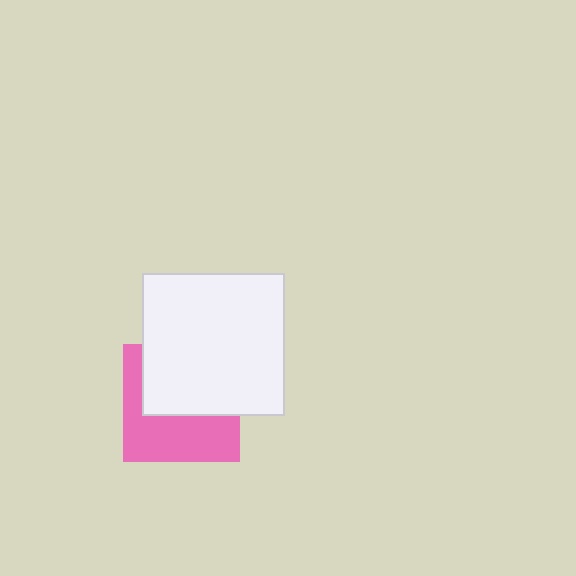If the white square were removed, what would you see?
You would see the complete pink square.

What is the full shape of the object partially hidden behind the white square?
The partially hidden object is a pink square.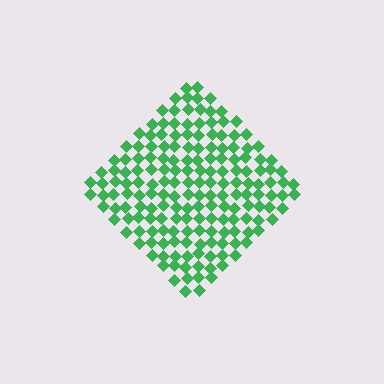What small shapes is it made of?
It is made of small diamonds.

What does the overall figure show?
The overall figure shows a diamond.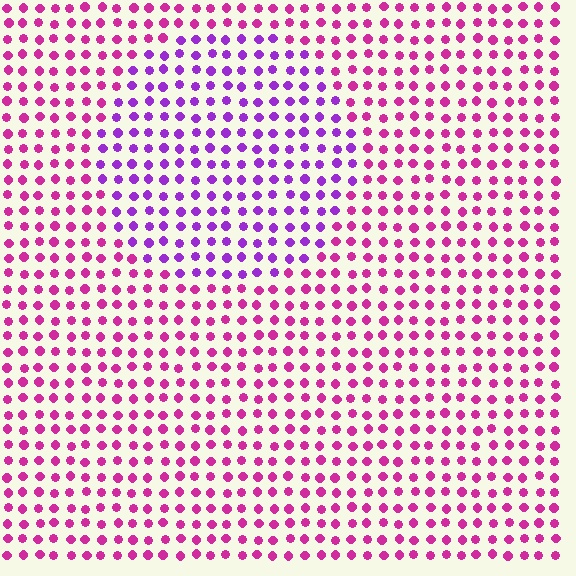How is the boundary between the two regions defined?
The boundary is defined purely by a slight shift in hue (about 38 degrees). Spacing, size, and orientation are identical on both sides.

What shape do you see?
I see a circle.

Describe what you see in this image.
The image is filled with small magenta elements in a uniform arrangement. A circle-shaped region is visible where the elements are tinted to a slightly different hue, forming a subtle color boundary.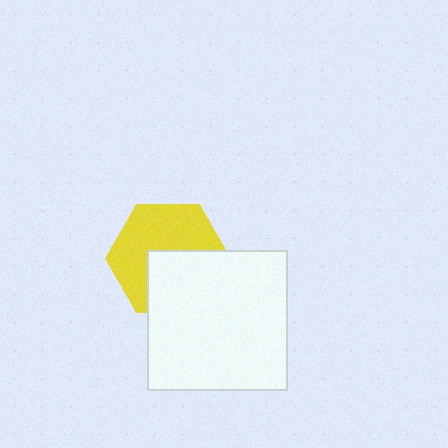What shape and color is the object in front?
The object in front is a white square.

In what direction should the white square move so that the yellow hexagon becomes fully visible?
The white square should move down. That is the shortest direction to clear the overlap and leave the yellow hexagon fully visible.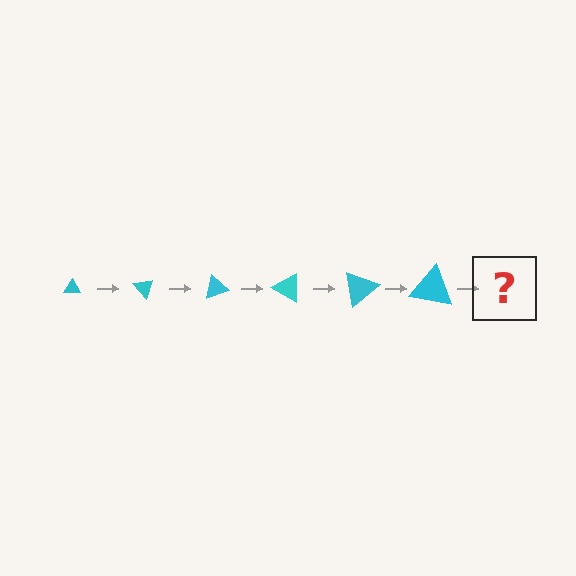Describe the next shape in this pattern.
It should be a triangle, larger than the previous one and rotated 300 degrees from the start.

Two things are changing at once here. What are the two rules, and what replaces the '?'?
The two rules are that the triangle grows larger each step and it rotates 50 degrees each step. The '?' should be a triangle, larger than the previous one and rotated 300 degrees from the start.